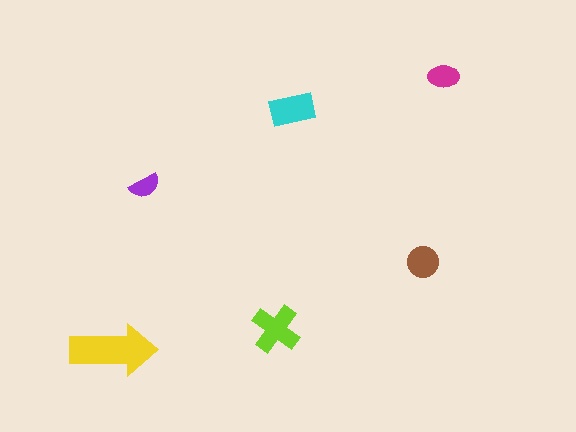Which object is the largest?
The yellow arrow.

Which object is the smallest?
The purple semicircle.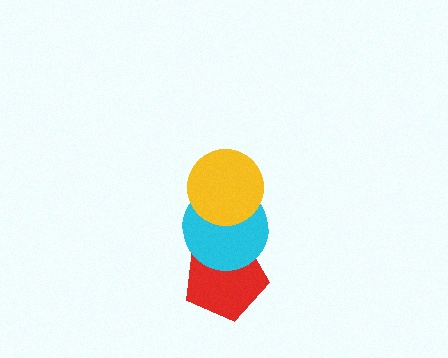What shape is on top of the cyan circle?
The yellow circle is on top of the cyan circle.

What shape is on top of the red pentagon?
The cyan circle is on top of the red pentagon.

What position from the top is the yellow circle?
The yellow circle is 1st from the top.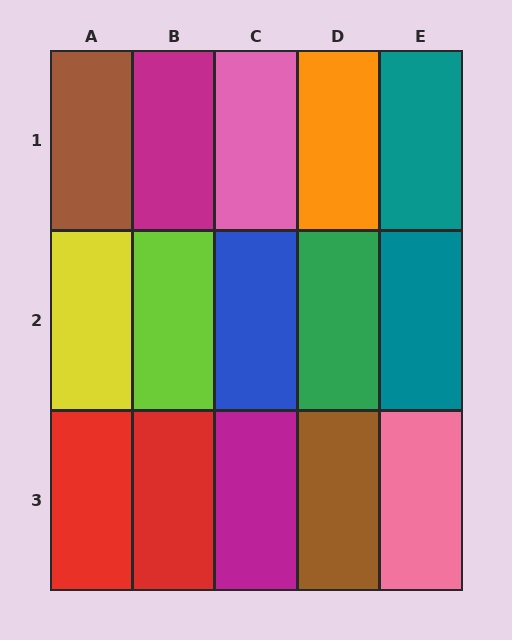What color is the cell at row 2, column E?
Teal.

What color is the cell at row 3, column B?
Red.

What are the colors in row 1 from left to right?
Brown, magenta, pink, orange, teal.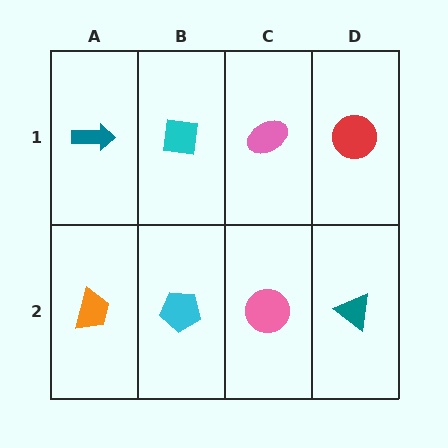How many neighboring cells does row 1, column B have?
3.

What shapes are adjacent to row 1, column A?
An orange trapezoid (row 2, column A), a cyan square (row 1, column B).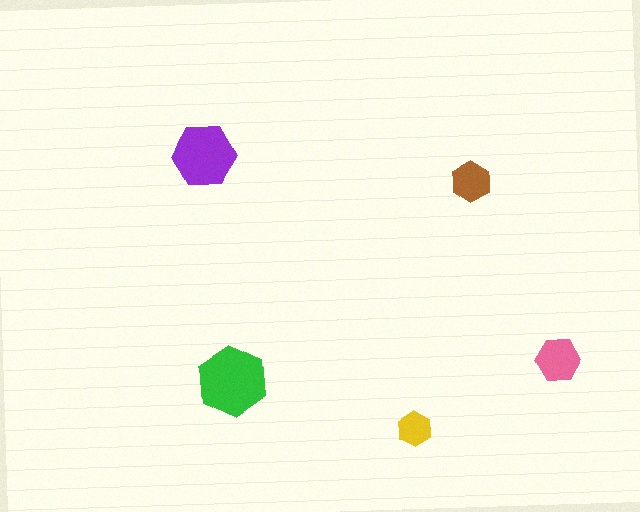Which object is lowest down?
The yellow hexagon is bottommost.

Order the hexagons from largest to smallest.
the green one, the purple one, the pink one, the brown one, the yellow one.